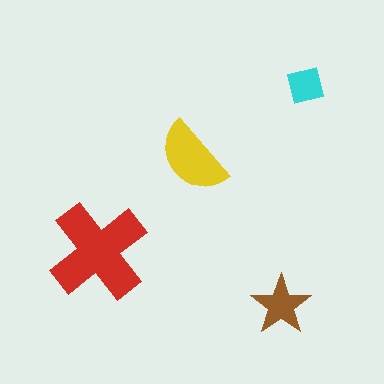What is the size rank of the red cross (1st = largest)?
1st.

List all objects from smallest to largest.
The cyan square, the brown star, the yellow semicircle, the red cross.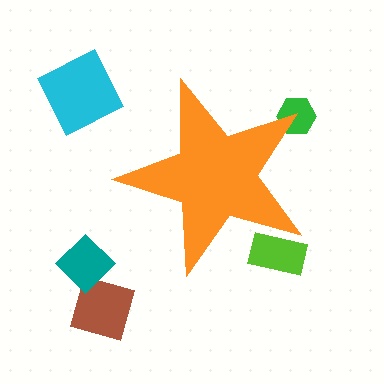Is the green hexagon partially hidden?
Yes, the green hexagon is partially hidden behind the orange star.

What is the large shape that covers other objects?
An orange star.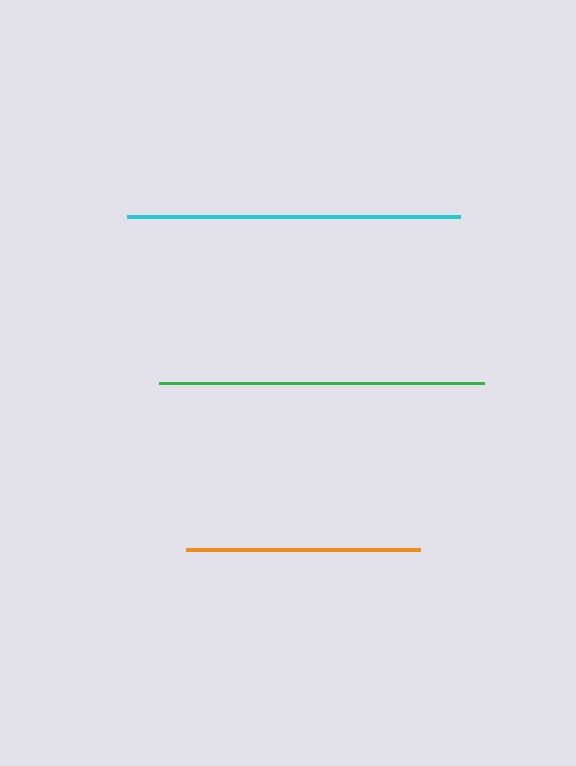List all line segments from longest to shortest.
From longest to shortest: cyan, green, orange.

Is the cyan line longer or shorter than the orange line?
The cyan line is longer than the orange line.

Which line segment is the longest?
The cyan line is the longest at approximately 333 pixels.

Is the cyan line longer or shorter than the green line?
The cyan line is longer than the green line.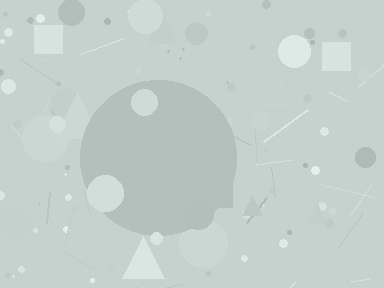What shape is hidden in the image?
A circle is hidden in the image.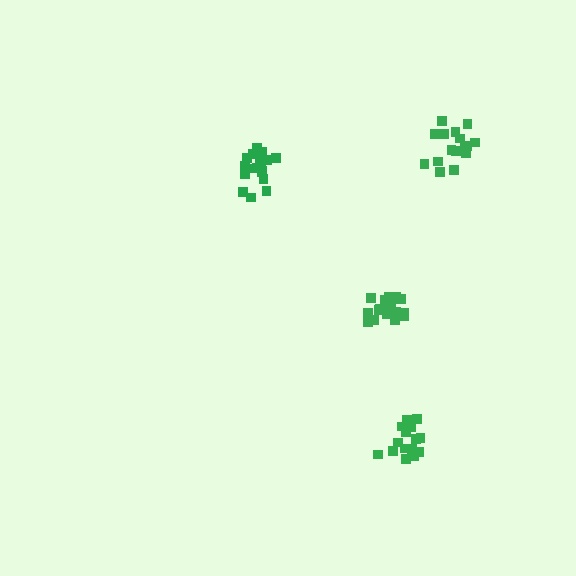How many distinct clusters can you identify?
There are 4 distinct clusters.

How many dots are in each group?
Group 1: 20 dots, Group 2: 16 dots, Group 3: 19 dots, Group 4: 15 dots (70 total).